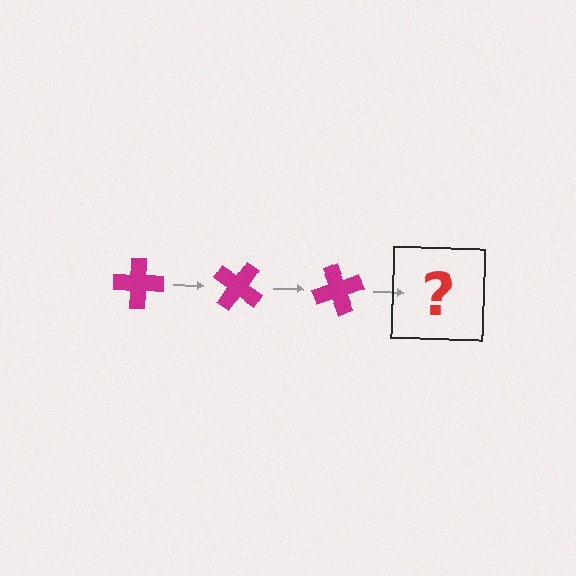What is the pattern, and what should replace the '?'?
The pattern is that the cross rotates 35 degrees each step. The '?' should be a magenta cross rotated 105 degrees.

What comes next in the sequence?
The next element should be a magenta cross rotated 105 degrees.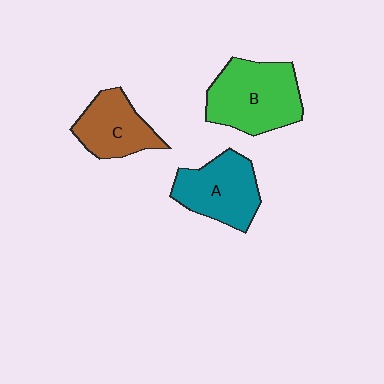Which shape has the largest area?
Shape B (green).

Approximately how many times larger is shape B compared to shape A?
Approximately 1.2 times.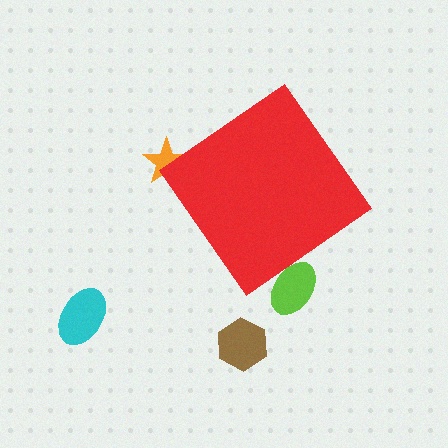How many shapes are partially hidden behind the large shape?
2 shapes are partially hidden.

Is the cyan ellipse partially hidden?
No, the cyan ellipse is fully visible.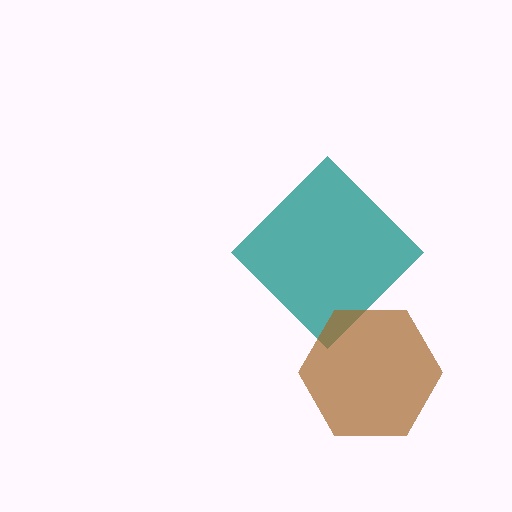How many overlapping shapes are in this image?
There are 2 overlapping shapes in the image.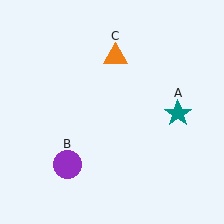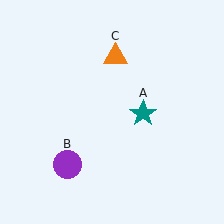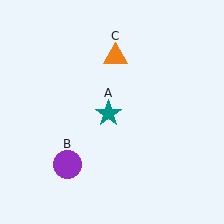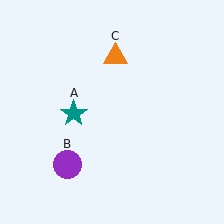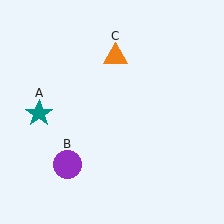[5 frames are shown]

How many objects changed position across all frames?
1 object changed position: teal star (object A).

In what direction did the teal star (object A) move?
The teal star (object A) moved left.